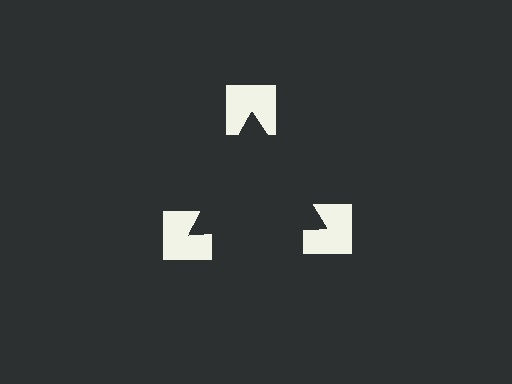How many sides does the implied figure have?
3 sides.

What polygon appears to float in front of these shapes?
An illusory triangle — its edges are inferred from the aligned wedge cuts in the notched squares, not physically drawn.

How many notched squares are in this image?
There are 3 — one at each vertex of the illusory triangle.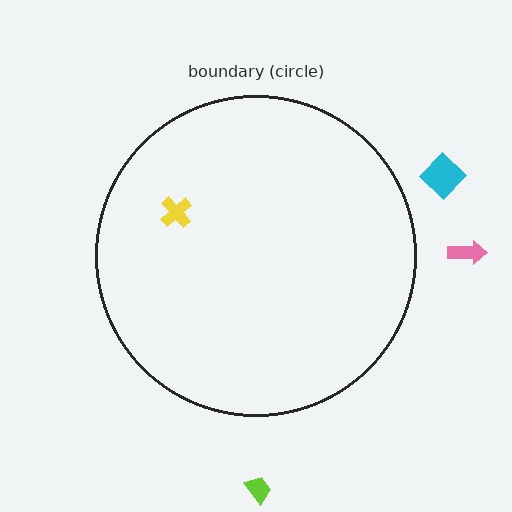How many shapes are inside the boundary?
1 inside, 3 outside.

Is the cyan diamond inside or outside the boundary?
Outside.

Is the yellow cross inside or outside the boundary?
Inside.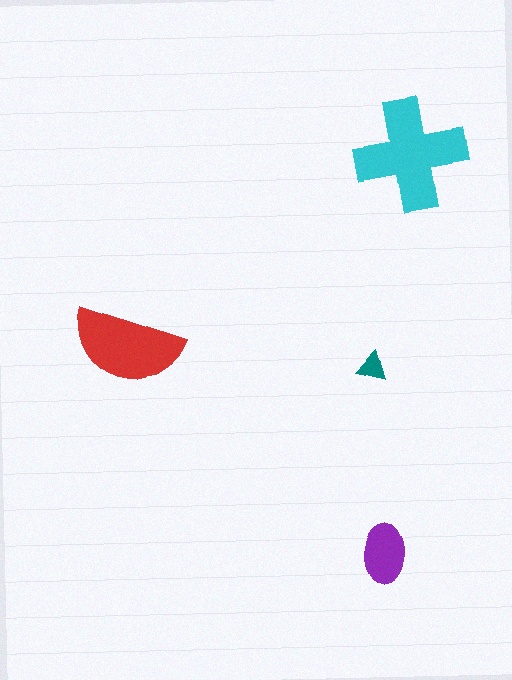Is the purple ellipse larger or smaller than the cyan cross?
Smaller.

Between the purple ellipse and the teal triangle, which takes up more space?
The purple ellipse.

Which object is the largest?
The cyan cross.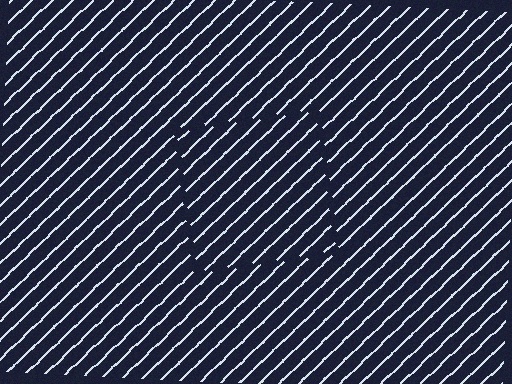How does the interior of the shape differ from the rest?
The interior of the shape contains the same grating, shifted by half a period — the contour is defined by the phase discontinuity where line-ends from the inner and outer gratings abut.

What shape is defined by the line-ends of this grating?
An illusory square. The interior of the shape contains the same grating, shifted by half a period — the contour is defined by the phase discontinuity where line-ends from the inner and outer gratings abut.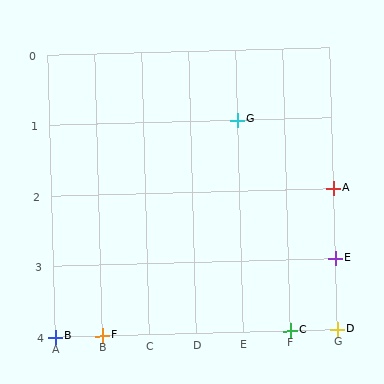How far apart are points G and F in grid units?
Points G and F are 3 columns and 3 rows apart (about 4.2 grid units diagonally).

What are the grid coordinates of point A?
Point A is at grid coordinates (G, 2).